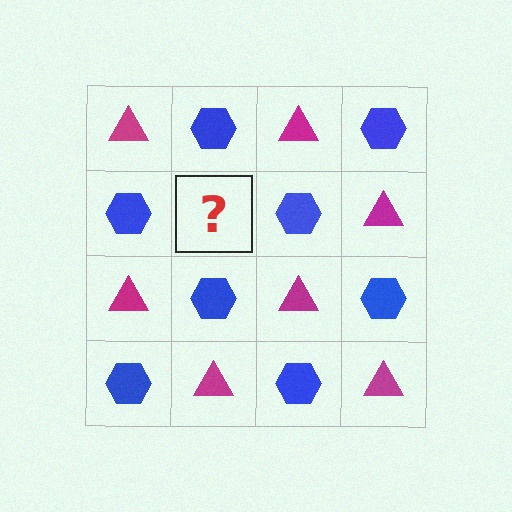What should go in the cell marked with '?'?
The missing cell should contain a magenta triangle.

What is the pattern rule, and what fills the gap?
The rule is that it alternates magenta triangle and blue hexagon in a checkerboard pattern. The gap should be filled with a magenta triangle.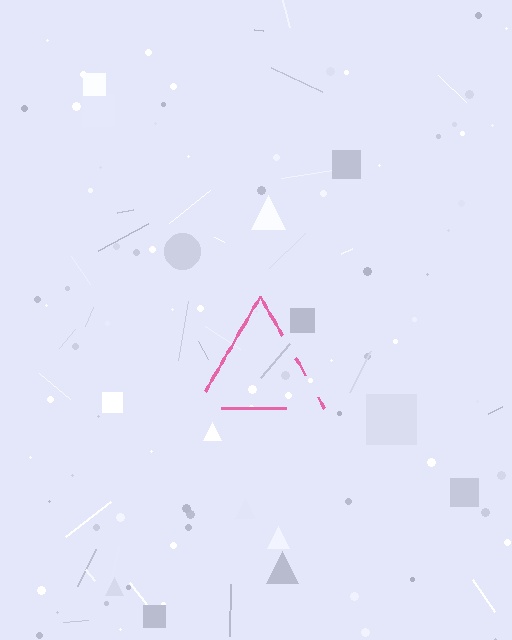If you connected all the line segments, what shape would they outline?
They would outline a triangle.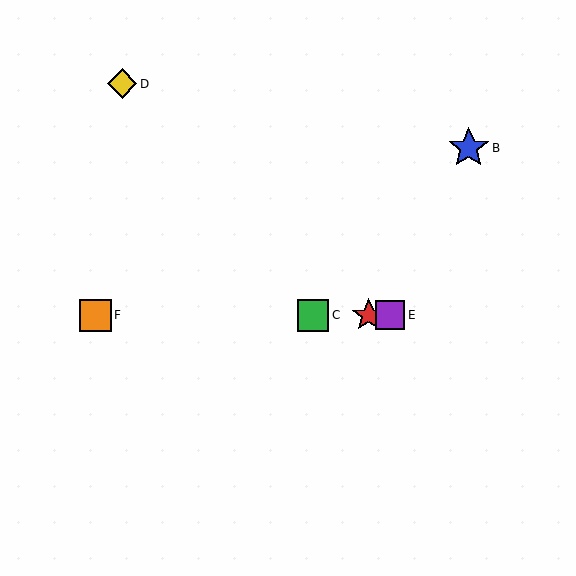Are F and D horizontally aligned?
No, F is at y≈315 and D is at y≈84.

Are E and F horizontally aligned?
Yes, both are at y≈315.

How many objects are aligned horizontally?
4 objects (A, C, E, F) are aligned horizontally.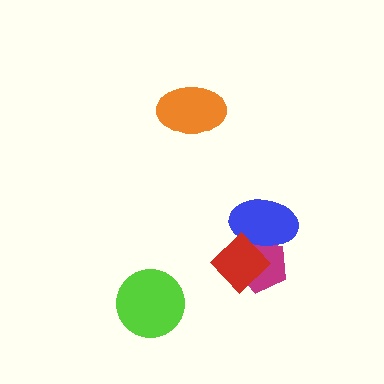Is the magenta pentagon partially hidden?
Yes, it is partially covered by another shape.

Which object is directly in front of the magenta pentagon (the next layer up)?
The blue ellipse is directly in front of the magenta pentagon.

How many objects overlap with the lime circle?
0 objects overlap with the lime circle.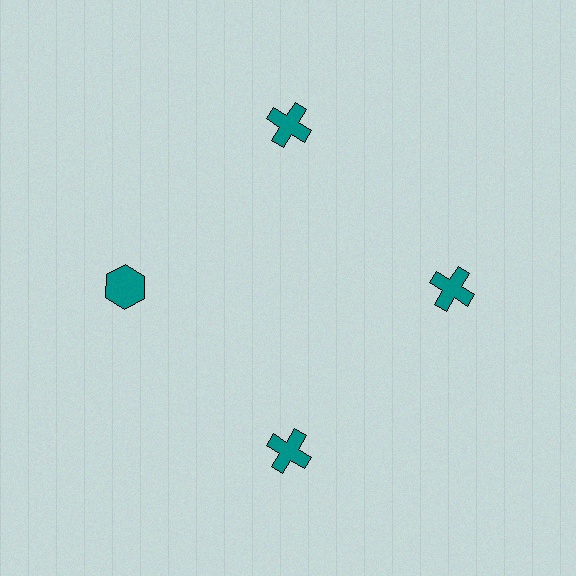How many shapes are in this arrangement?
There are 4 shapes arranged in a ring pattern.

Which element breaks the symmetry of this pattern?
The teal hexagon at roughly the 9 o'clock position breaks the symmetry. All other shapes are teal crosses.